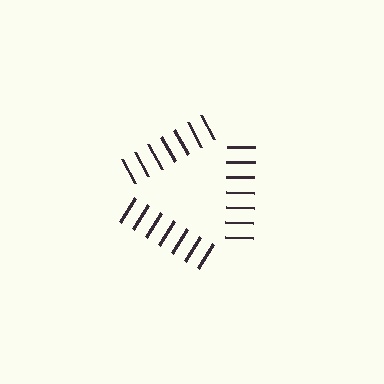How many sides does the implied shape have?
3 sides — the line-ends trace a triangle.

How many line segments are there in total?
21 — 7 along each of the 3 edges.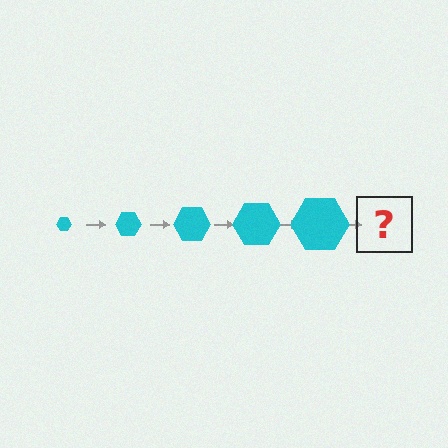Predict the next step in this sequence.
The next step is a cyan hexagon, larger than the previous one.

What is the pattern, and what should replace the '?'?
The pattern is that the hexagon gets progressively larger each step. The '?' should be a cyan hexagon, larger than the previous one.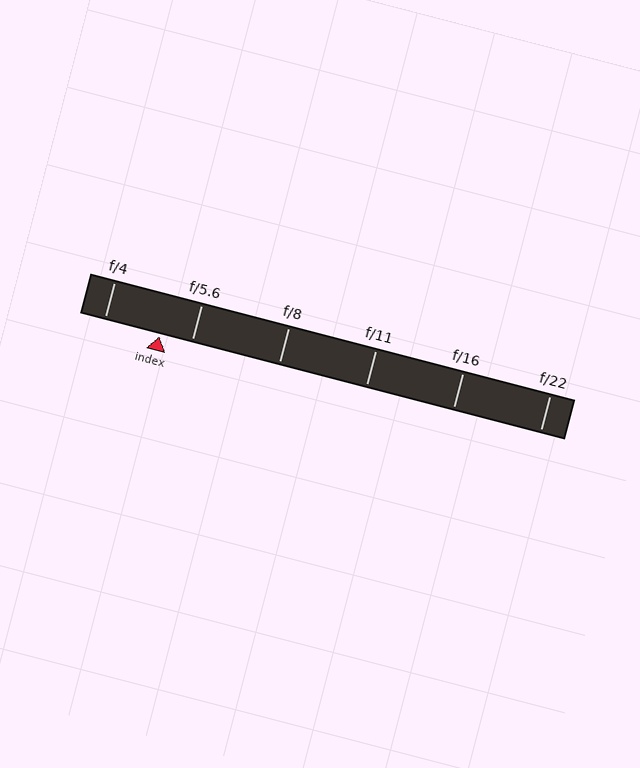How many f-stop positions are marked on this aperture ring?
There are 6 f-stop positions marked.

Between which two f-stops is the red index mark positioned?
The index mark is between f/4 and f/5.6.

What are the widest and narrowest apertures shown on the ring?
The widest aperture shown is f/4 and the narrowest is f/22.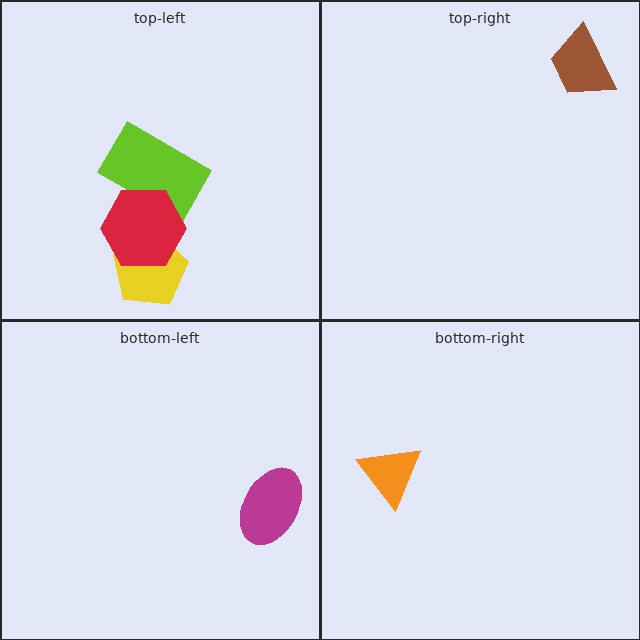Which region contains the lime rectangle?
The top-left region.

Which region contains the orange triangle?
The bottom-right region.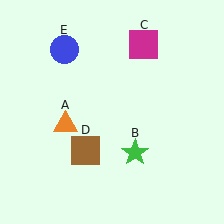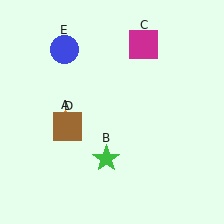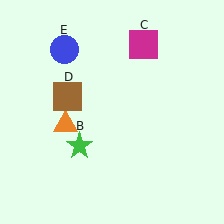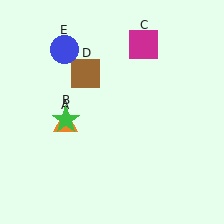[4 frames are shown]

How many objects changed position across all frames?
2 objects changed position: green star (object B), brown square (object D).